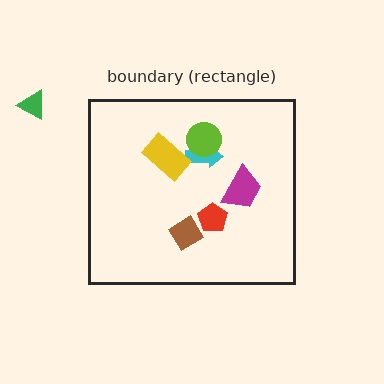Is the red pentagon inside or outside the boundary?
Inside.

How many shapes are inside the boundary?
6 inside, 1 outside.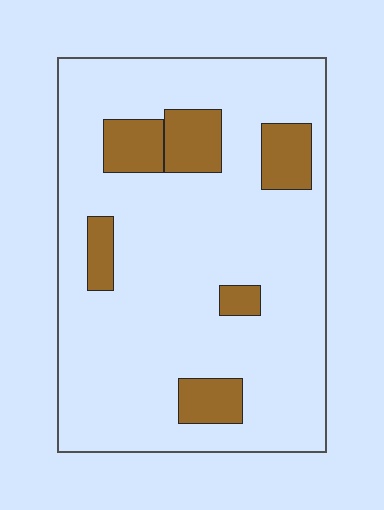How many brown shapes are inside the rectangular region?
6.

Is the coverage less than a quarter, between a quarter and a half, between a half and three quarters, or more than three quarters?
Less than a quarter.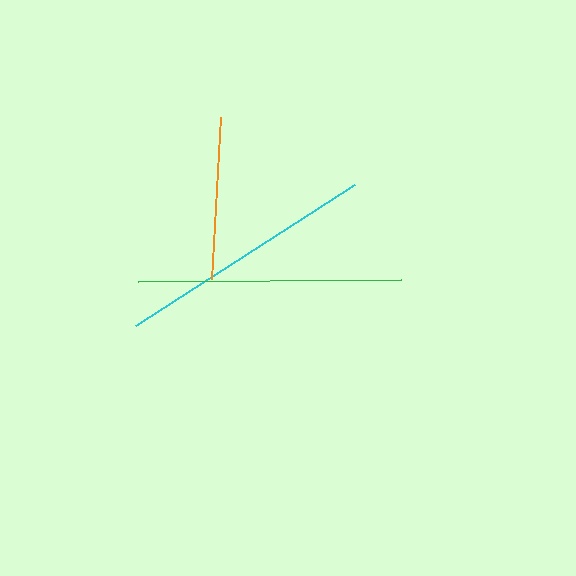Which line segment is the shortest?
The orange line is the shortest at approximately 163 pixels.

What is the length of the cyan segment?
The cyan segment is approximately 260 pixels long.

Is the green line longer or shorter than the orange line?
The green line is longer than the orange line.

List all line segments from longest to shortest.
From longest to shortest: green, cyan, orange.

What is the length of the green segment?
The green segment is approximately 263 pixels long.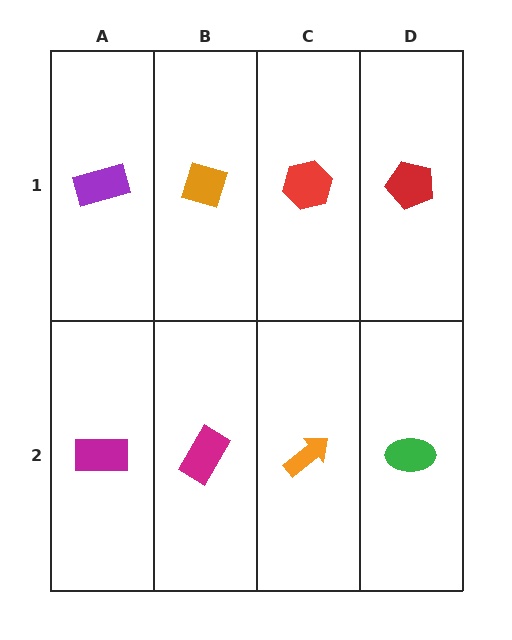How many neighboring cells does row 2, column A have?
2.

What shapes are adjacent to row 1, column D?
A green ellipse (row 2, column D), a red hexagon (row 1, column C).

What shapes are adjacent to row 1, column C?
An orange arrow (row 2, column C), an orange diamond (row 1, column B), a red pentagon (row 1, column D).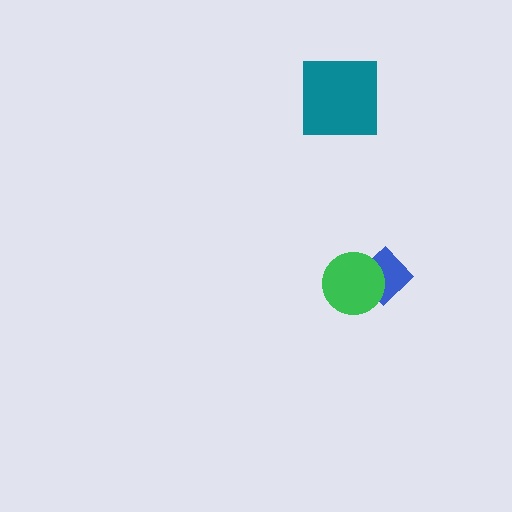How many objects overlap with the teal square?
0 objects overlap with the teal square.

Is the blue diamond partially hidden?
Yes, it is partially covered by another shape.